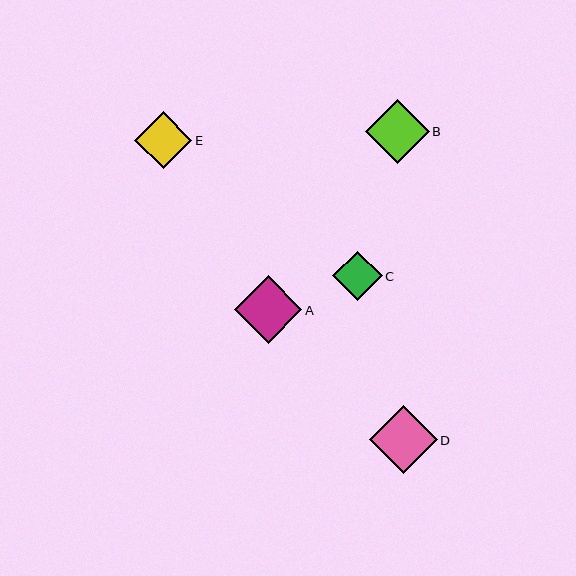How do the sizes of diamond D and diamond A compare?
Diamond D and diamond A are approximately the same size.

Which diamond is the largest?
Diamond D is the largest with a size of approximately 67 pixels.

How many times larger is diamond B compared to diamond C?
Diamond B is approximately 1.3 times the size of diamond C.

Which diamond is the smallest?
Diamond C is the smallest with a size of approximately 50 pixels.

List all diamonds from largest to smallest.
From largest to smallest: D, A, B, E, C.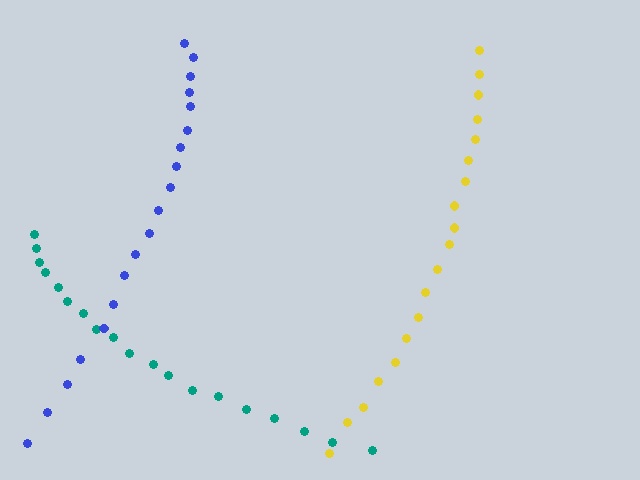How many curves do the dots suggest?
There are 3 distinct paths.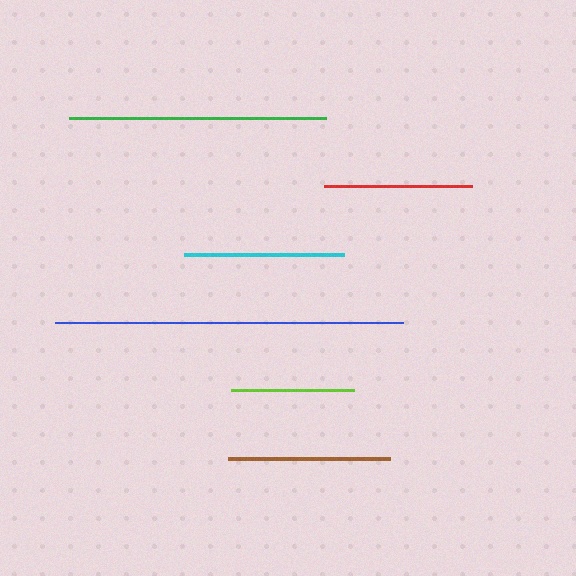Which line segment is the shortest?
The lime line is the shortest at approximately 122 pixels.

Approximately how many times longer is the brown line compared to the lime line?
The brown line is approximately 1.3 times the length of the lime line.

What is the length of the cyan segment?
The cyan segment is approximately 160 pixels long.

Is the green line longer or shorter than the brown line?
The green line is longer than the brown line.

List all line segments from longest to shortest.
From longest to shortest: blue, green, brown, cyan, red, lime.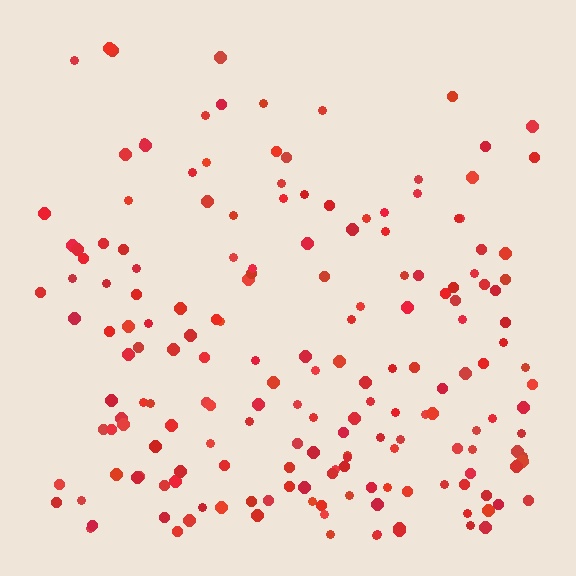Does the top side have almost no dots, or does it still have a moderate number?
Still a moderate number, just noticeably fewer than the bottom.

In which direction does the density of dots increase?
From top to bottom, with the bottom side densest.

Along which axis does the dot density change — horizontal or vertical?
Vertical.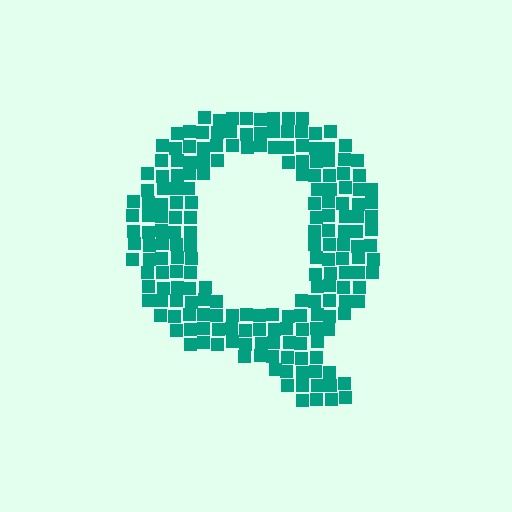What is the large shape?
The large shape is the letter Q.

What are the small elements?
The small elements are squares.